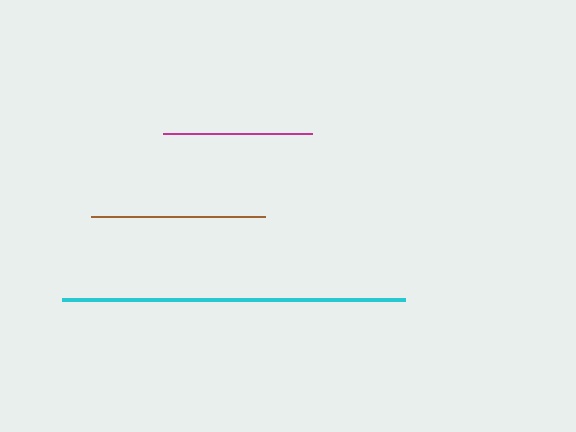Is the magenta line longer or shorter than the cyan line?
The cyan line is longer than the magenta line.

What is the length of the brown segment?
The brown segment is approximately 174 pixels long.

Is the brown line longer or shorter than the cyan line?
The cyan line is longer than the brown line.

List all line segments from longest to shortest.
From longest to shortest: cyan, brown, magenta.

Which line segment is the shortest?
The magenta line is the shortest at approximately 150 pixels.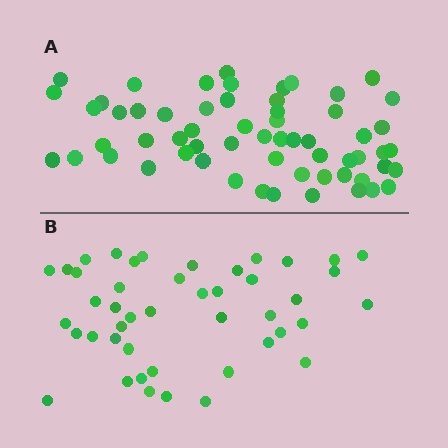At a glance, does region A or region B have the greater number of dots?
Region A (the top region) has more dots.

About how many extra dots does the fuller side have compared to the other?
Region A has approximately 15 more dots than region B.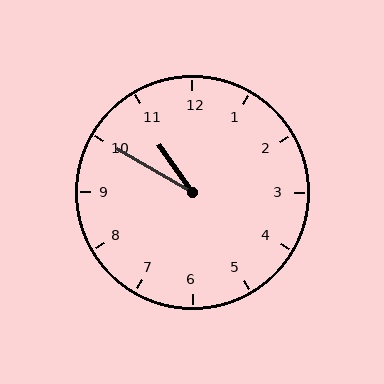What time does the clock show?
10:50.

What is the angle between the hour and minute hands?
Approximately 25 degrees.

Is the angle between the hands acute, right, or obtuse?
It is acute.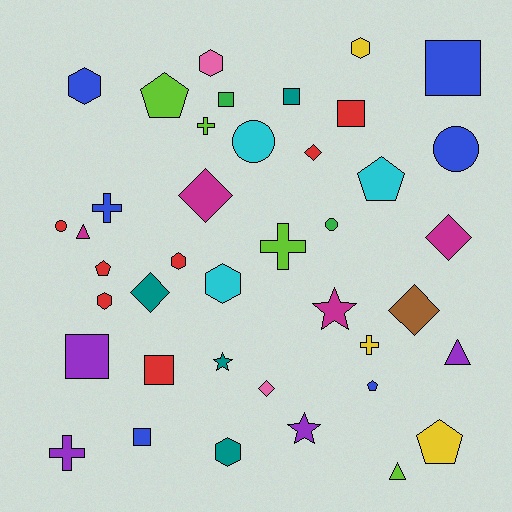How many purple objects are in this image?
There are 4 purple objects.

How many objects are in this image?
There are 40 objects.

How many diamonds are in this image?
There are 6 diamonds.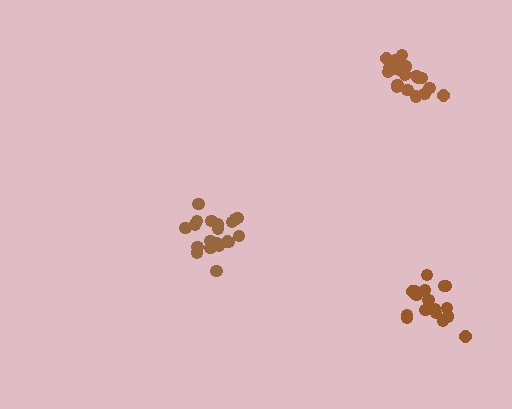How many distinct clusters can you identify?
There are 3 distinct clusters.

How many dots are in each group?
Group 1: 20 dots, Group 2: 17 dots, Group 3: 20 dots (57 total).